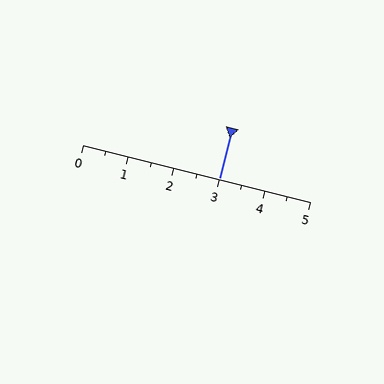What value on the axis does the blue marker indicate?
The marker indicates approximately 3.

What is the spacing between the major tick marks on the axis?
The major ticks are spaced 1 apart.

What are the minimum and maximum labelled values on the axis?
The axis runs from 0 to 5.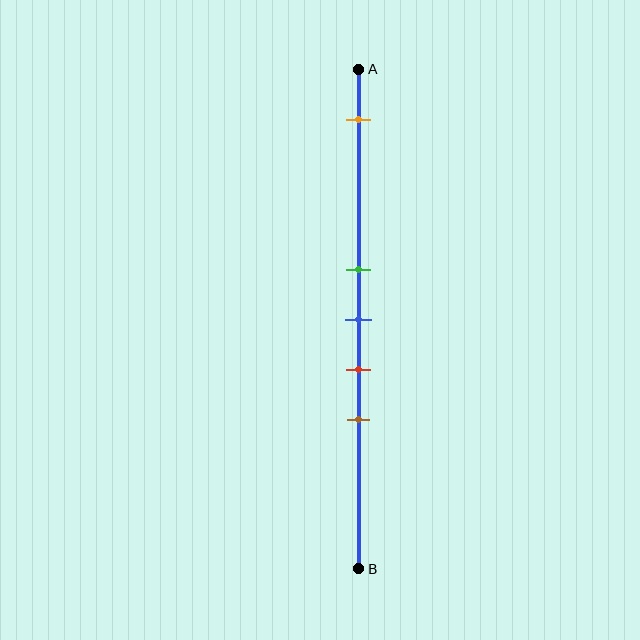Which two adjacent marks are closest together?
The green and blue marks are the closest adjacent pair.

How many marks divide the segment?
There are 5 marks dividing the segment.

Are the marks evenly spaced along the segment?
No, the marks are not evenly spaced.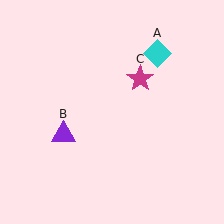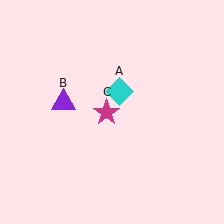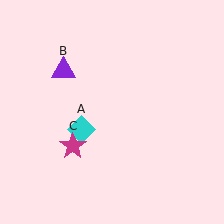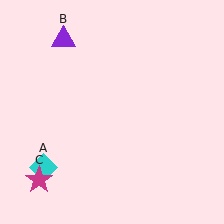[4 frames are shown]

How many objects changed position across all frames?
3 objects changed position: cyan diamond (object A), purple triangle (object B), magenta star (object C).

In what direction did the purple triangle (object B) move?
The purple triangle (object B) moved up.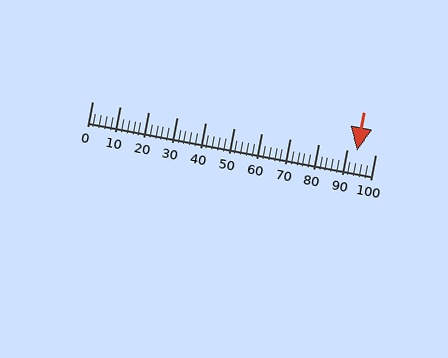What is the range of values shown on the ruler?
The ruler shows values from 0 to 100.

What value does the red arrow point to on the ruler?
The red arrow points to approximately 94.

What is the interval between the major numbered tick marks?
The major tick marks are spaced 10 units apart.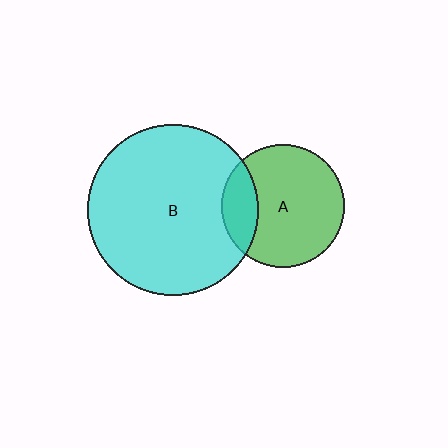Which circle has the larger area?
Circle B (cyan).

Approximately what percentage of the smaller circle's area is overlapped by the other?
Approximately 20%.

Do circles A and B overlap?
Yes.